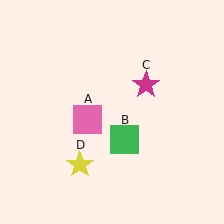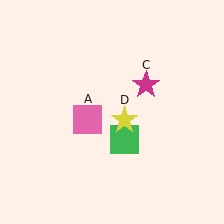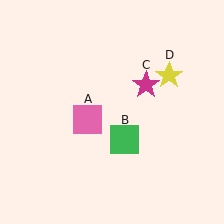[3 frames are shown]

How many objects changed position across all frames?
1 object changed position: yellow star (object D).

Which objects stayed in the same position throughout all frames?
Pink square (object A) and green square (object B) and magenta star (object C) remained stationary.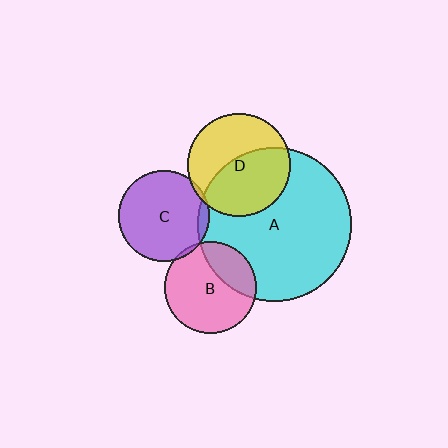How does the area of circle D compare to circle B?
Approximately 1.2 times.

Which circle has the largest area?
Circle A (cyan).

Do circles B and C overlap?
Yes.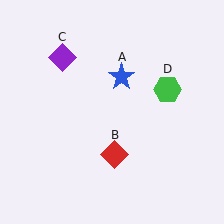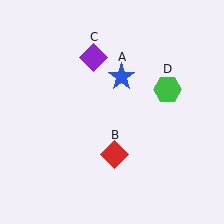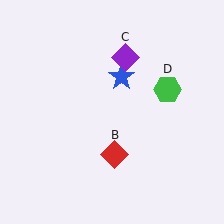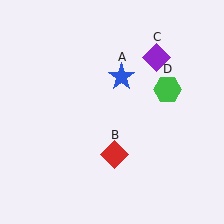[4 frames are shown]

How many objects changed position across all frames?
1 object changed position: purple diamond (object C).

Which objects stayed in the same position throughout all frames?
Blue star (object A) and red diamond (object B) and green hexagon (object D) remained stationary.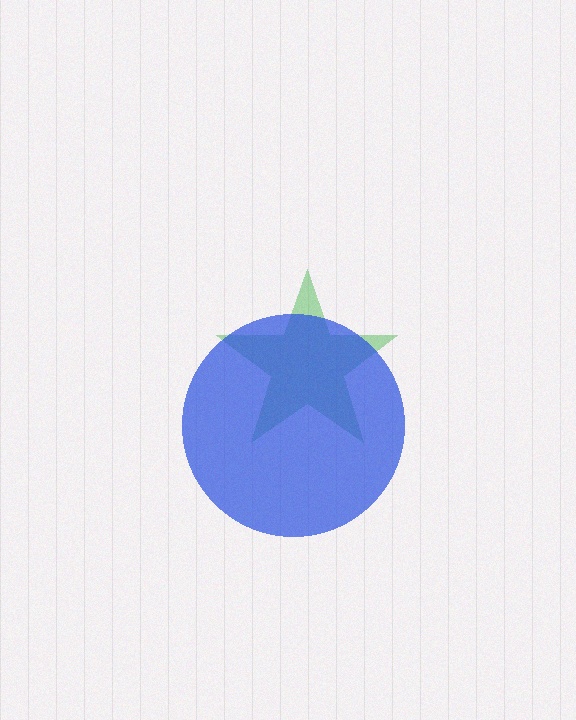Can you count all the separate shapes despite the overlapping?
Yes, there are 2 separate shapes.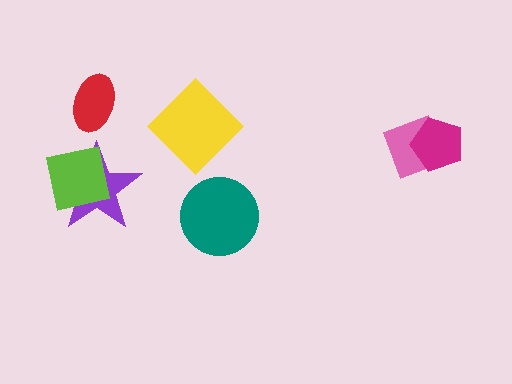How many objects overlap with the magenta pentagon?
1 object overlaps with the magenta pentagon.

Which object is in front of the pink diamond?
The magenta pentagon is in front of the pink diamond.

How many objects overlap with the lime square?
1 object overlaps with the lime square.